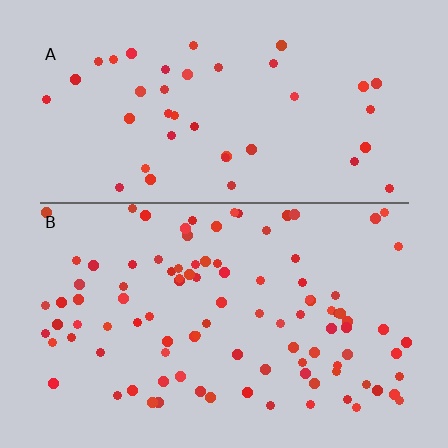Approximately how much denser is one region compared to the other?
Approximately 2.4× — region B over region A.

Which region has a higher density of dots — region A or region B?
B (the bottom).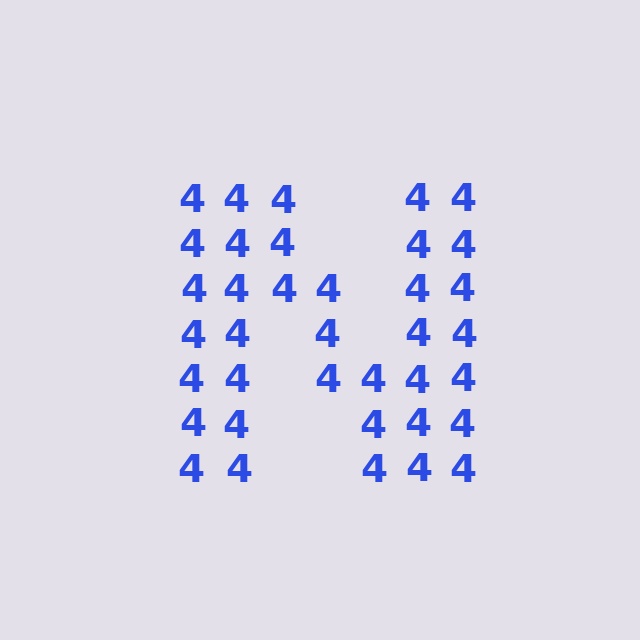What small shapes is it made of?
It is made of small digit 4's.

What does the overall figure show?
The overall figure shows the letter N.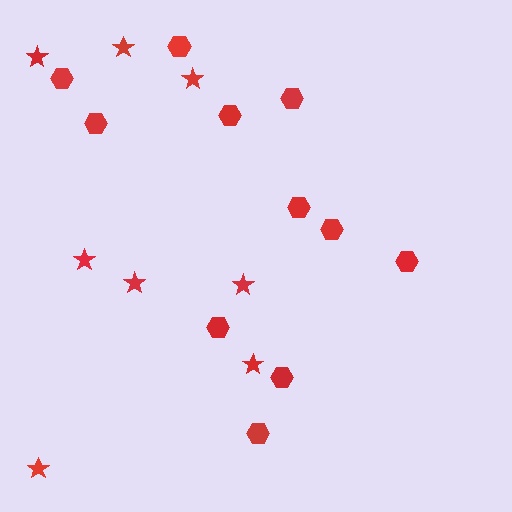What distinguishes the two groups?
There are 2 groups: one group of hexagons (11) and one group of stars (8).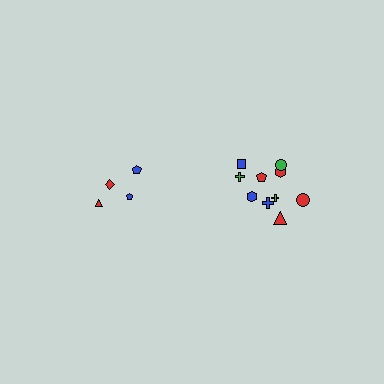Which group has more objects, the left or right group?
The right group.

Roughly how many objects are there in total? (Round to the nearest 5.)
Roughly 15 objects in total.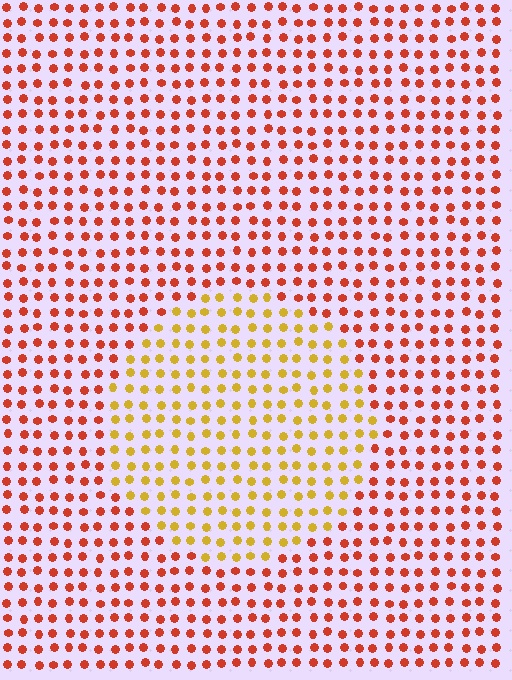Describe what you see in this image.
The image is filled with small red elements in a uniform arrangement. A circle-shaped region is visible where the elements are tinted to a slightly different hue, forming a subtle color boundary.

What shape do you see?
I see a circle.